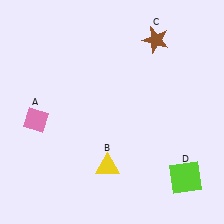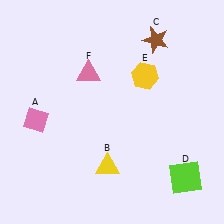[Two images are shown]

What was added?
A yellow hexagon (E), a pink triangle (F) were added in Image 2.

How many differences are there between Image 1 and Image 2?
There are 2 differences between the two images.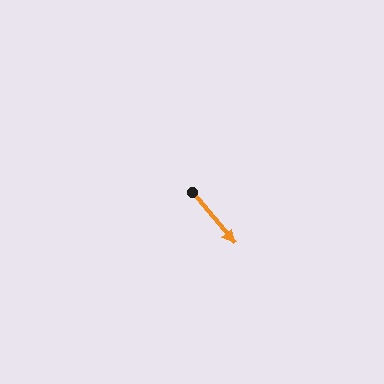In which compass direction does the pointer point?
Southeast.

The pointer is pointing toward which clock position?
Roughly 5 o'clock.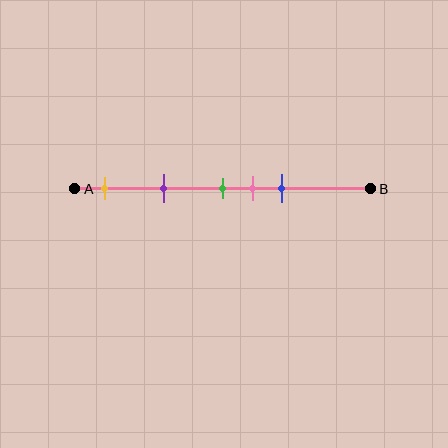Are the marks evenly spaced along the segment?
No, the marks are not evenly spaced.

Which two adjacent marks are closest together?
The green and pink marks are the closest adjacent pair.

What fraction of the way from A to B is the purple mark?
The purple mark is approximately 30% (0.3) of the way from A to B.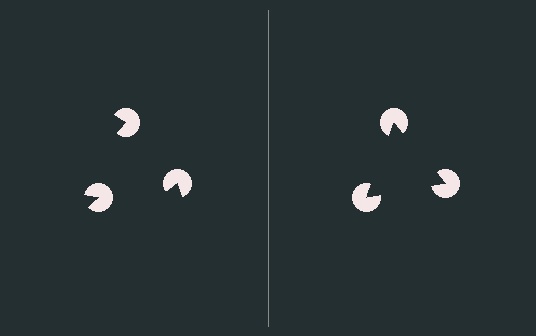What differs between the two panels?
The pac-man discs are positioned identically on both sides; only the wedge orientations differ. On the right they align to a triangle; on the left they are misaligned.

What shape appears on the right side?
An illusory triangle.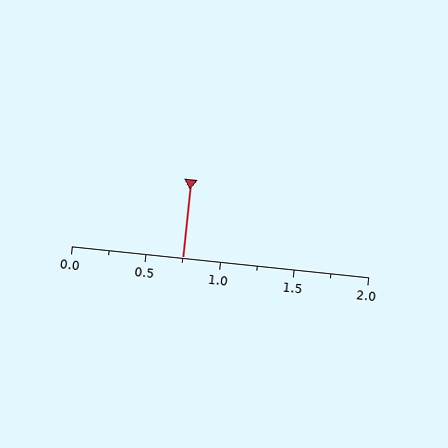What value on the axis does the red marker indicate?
The marker indicates approximately 0.75.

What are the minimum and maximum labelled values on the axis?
The axis runs from 0.0 to 2.0.